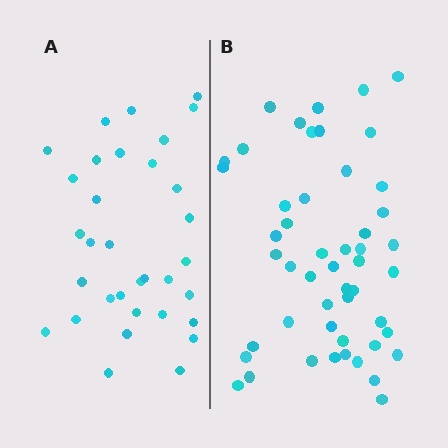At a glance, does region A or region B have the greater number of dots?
Region B (the right region) has more dots.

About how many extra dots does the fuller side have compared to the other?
Region B has approximately 15 more dots than region A.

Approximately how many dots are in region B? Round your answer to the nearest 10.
About 50 dots.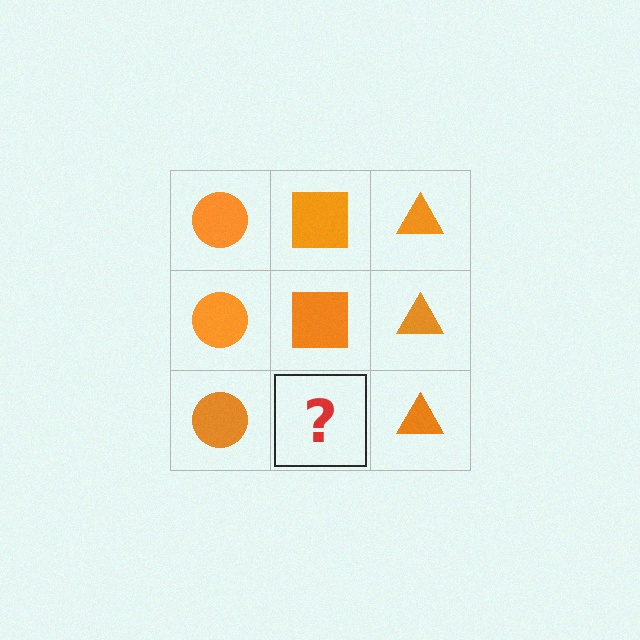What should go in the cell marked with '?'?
The missing cell should contain an orange square.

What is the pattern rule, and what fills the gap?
The rule is that each column has a consistent shape. The gap should be filled with an orange square.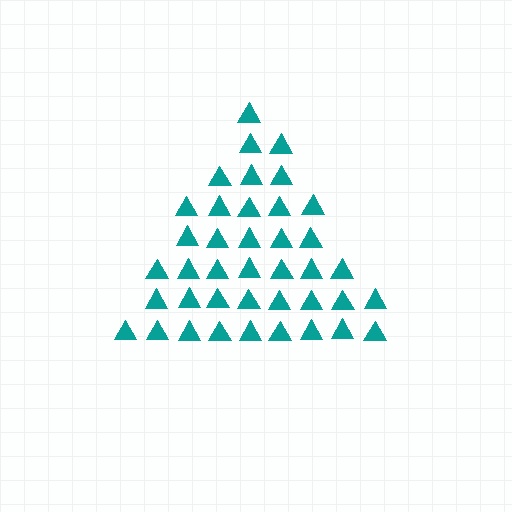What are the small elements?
The small elements are triangles.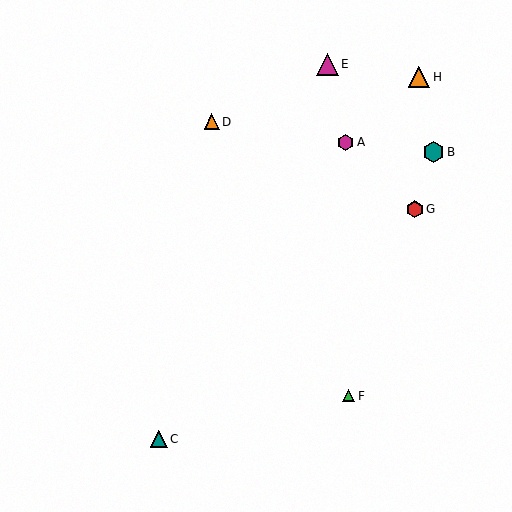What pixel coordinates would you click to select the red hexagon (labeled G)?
Click at (415, 209) to select the red hexagon G.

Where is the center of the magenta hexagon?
The center of the magenta hexagon is at (346, 142).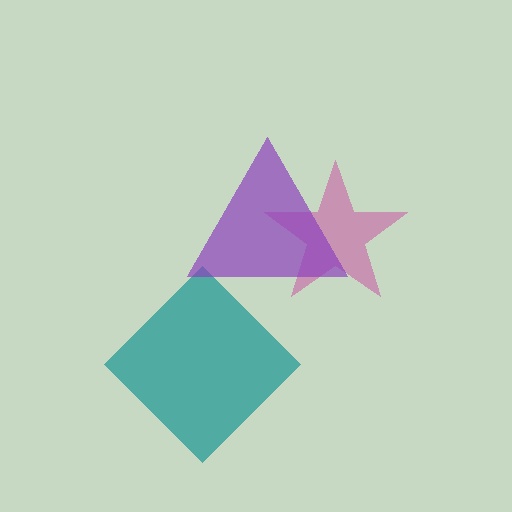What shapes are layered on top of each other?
The layered shapes are: a magenta star, a teal diamond, a purple triangle.